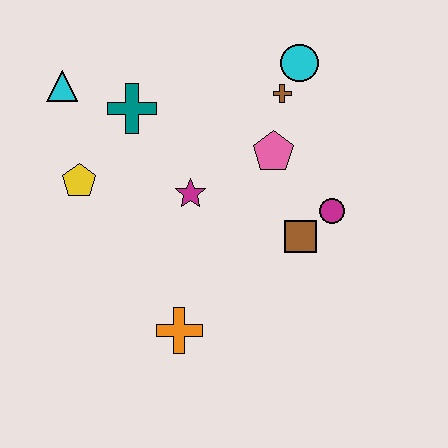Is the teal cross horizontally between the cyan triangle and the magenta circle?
Yes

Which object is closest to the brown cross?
The cyan circle is closest to the brown cross.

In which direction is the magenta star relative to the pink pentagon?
The magenta star is to the left of the pink pentagon.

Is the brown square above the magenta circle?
No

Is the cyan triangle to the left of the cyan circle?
Yes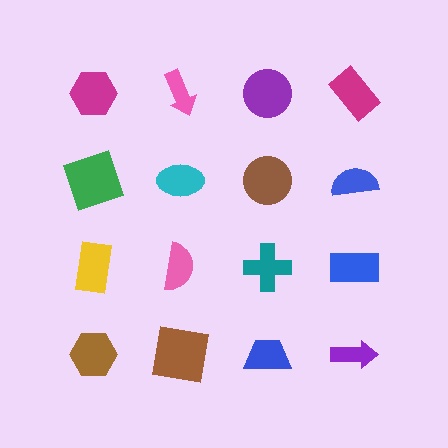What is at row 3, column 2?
A pink semicircle.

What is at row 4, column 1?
A brown hexagon.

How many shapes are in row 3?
4 shapes.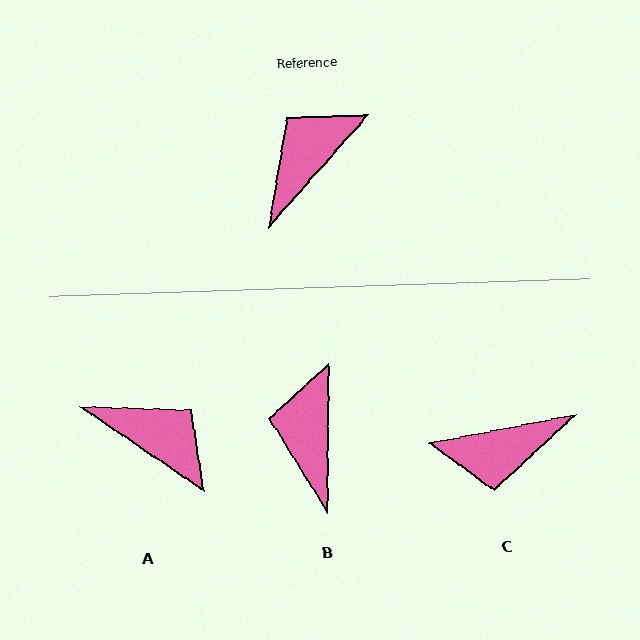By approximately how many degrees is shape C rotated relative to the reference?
Approximately 142 degrees counter-clockwise.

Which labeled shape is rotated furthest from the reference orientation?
C, about 142 degrees away.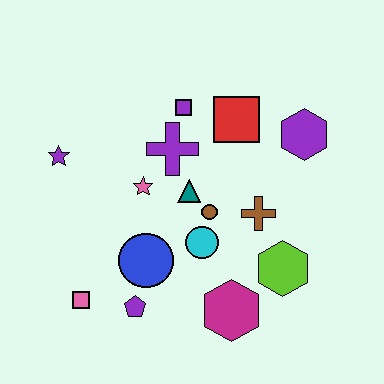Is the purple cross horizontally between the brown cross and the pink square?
Yes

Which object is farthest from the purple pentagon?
The purple hexagon is farthest from the purple pentagon.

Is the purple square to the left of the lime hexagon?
Yes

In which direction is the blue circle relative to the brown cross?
The blue circle is to the left of the brown cross.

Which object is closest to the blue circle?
The purple pentagon is closest to the blue circle.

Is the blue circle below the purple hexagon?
Yes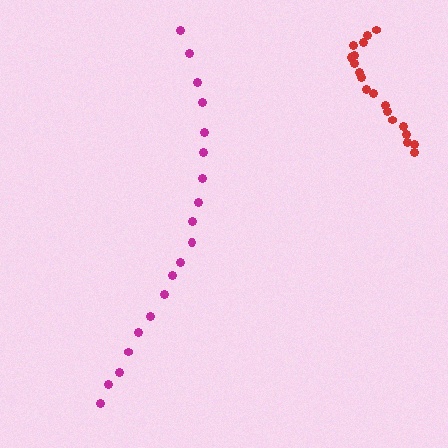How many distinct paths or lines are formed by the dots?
There are 2 distinct paths.